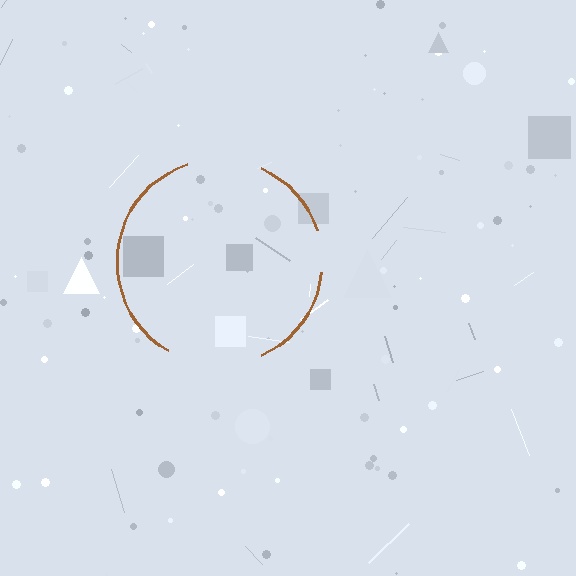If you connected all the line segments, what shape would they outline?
They would outline a circle.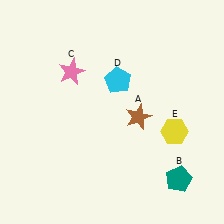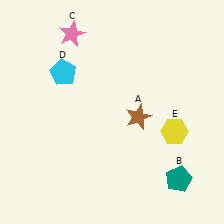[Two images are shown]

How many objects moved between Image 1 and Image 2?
2 objects moved between the two images.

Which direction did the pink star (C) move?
The pink star (C) moved up.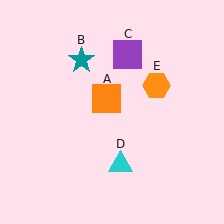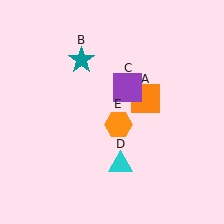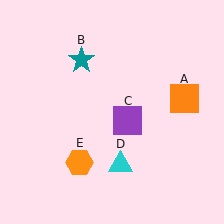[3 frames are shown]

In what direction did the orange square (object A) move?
The orange square (object A) moved right.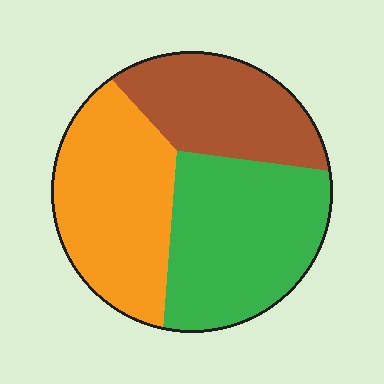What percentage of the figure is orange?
Orange covers roughly 35% of the figure.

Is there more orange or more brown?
Orange.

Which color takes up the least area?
Brown, at roughly 25%.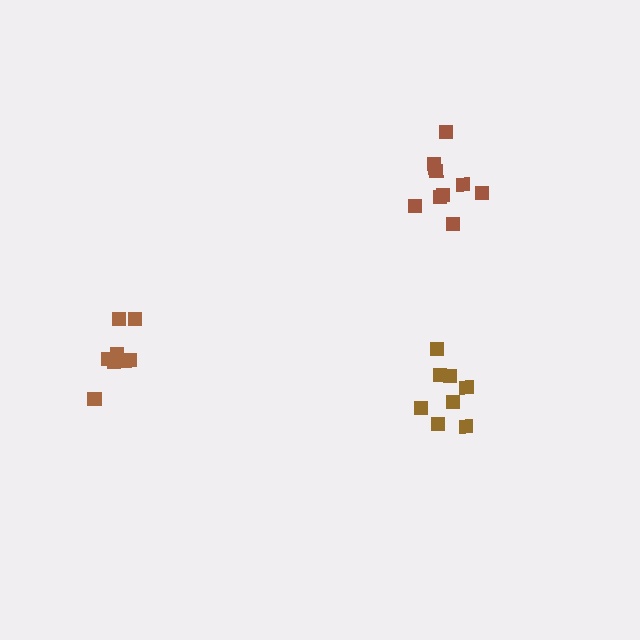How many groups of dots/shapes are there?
There are 3 groups.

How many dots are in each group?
Group 1: 8 dots, Group 2: 9 dots, Group 3: 8 dots (25 total).